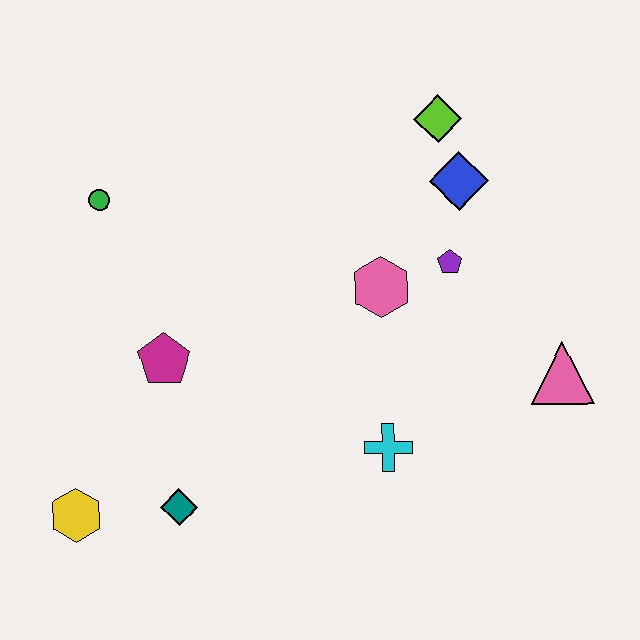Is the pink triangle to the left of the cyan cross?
No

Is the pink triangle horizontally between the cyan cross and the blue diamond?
No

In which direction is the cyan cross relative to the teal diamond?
The cyan cross is to the right of the teal diamond.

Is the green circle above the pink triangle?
Yes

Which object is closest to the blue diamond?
The lime diamond is closest to the blue diamond.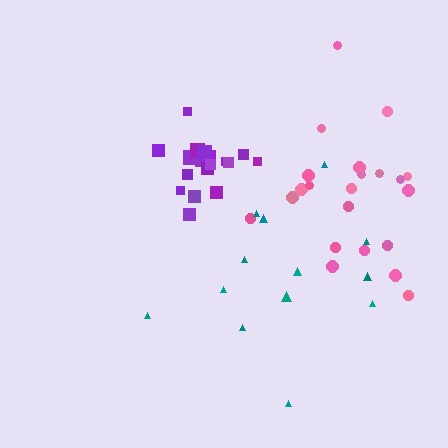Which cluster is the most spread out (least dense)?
Teal.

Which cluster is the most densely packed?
Purple.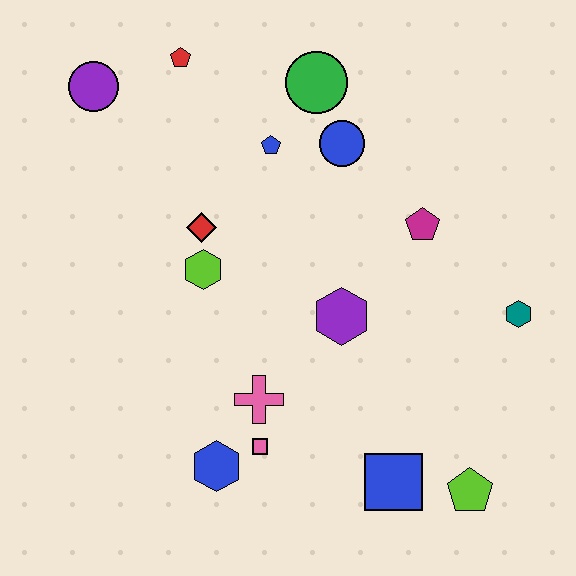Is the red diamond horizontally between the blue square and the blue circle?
No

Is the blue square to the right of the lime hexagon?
Yes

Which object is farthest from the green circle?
The lime pentagon is farthest from the green circle.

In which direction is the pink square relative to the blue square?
The pink square is to the left of the blue square.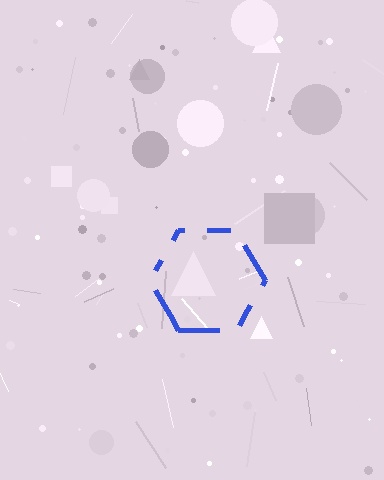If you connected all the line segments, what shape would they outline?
They would outline a hexagon.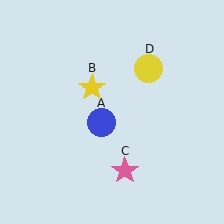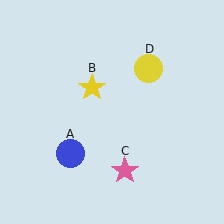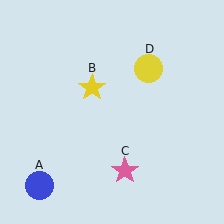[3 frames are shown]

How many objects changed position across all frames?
1 object changed position: blue circle (object A).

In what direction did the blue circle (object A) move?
The blue circle (object A) moved down and to the left.